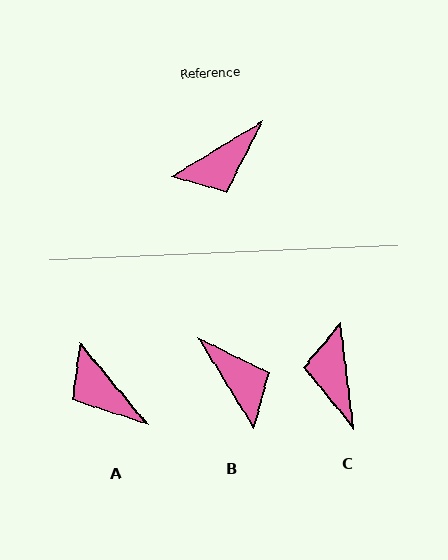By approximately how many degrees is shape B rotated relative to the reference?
Approximately 91 degrees counter-clockwise.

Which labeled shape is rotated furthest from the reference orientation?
C, about 114 degrees away.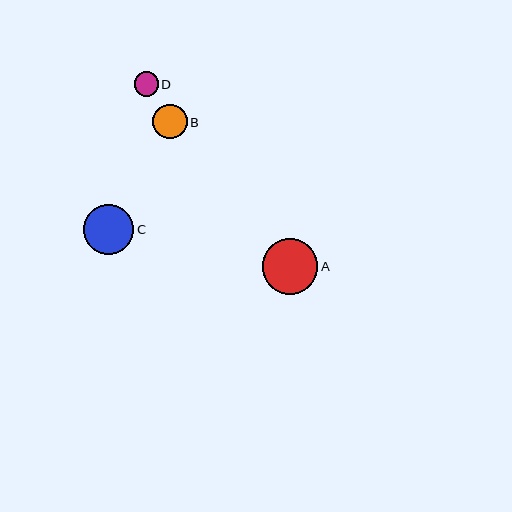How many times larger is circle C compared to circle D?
Circle C is approximately 2.1 times the size of circle D.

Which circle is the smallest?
Circle D is the smallest with a size of approximately 24 pixels.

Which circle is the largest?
Circle A is the largest with a size of approximately 56 pixels.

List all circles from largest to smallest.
From largest to smallest: A, C, B, D.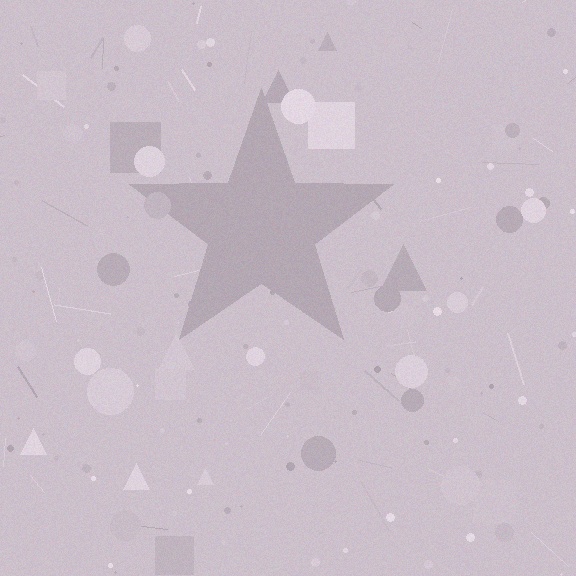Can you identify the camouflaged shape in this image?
The camouflaged shape is a star.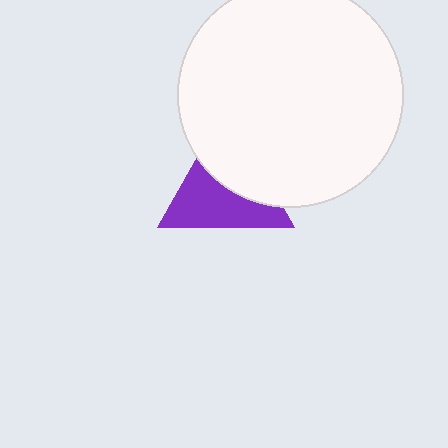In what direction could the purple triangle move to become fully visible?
The purple triangle could move down. That would shift it out from behind the white circle entirely.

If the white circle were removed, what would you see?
You would see the complete purple triangle.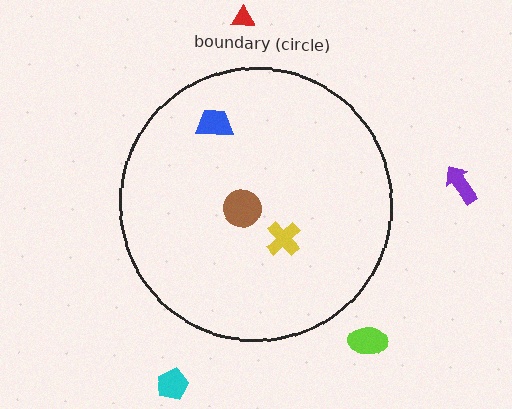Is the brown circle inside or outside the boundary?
Inside.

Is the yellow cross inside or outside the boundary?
Inside.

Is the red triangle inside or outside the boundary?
Outside.